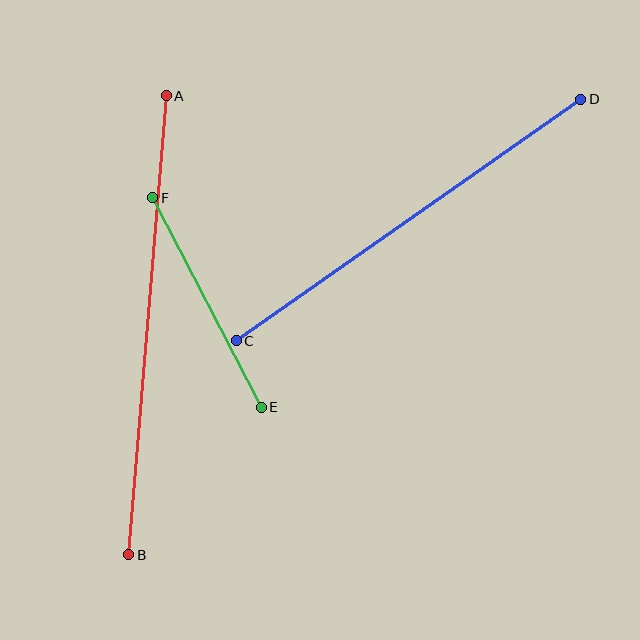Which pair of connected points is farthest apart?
Points A and B are farthest apart.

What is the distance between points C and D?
The distance is approximately 421 pixels.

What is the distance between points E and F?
The distance is approximately 236 pixels.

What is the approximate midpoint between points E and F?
The midpoint is at approximately (207, 302) pixels.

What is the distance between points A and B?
The distance is approximately 460 pixels.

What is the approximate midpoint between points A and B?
The midpoint is at approximately (148, 325) pixels.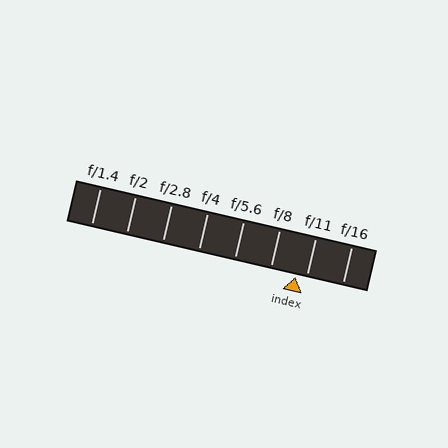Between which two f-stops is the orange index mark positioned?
The index mark is between f/8 and f/11.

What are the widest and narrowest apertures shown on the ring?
The widest aperture shown is f/1.4 and the narrowest is f/16.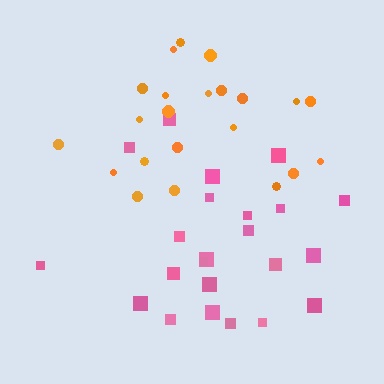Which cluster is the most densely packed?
Orange.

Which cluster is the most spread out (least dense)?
Pink.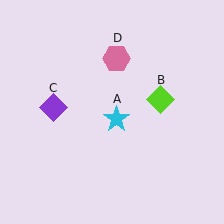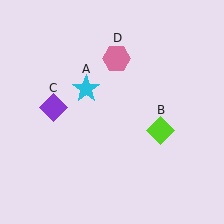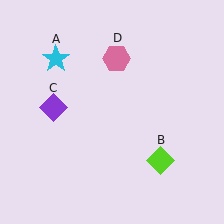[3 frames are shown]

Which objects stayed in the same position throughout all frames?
Purple diamond (object C) and pink hexagon (object D) remained stationary.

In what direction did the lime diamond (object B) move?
The lime diamond (object B) moved down.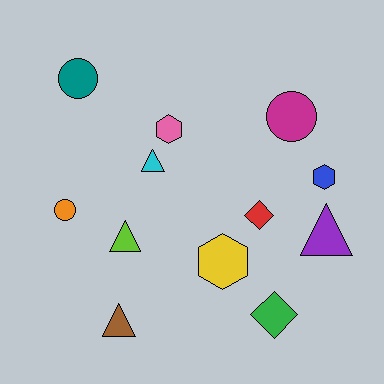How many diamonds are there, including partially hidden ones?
There are 2 diamonds.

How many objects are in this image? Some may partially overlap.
There are 12 objects.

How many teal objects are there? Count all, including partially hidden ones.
There is 1 teal object.